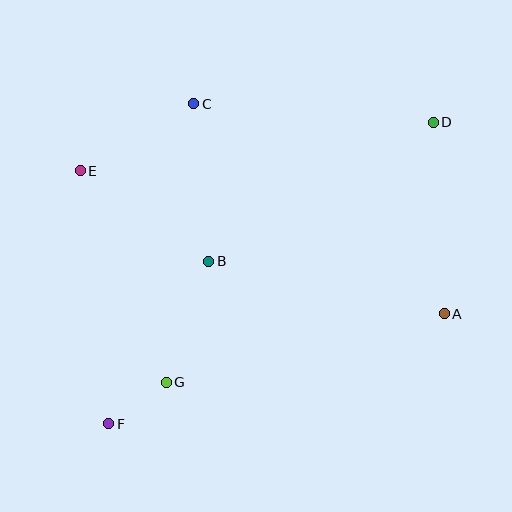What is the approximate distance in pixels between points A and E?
The distance between A and E is approximately 391 pixels.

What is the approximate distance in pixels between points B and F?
The distance between B and F is approximately 191 pixels.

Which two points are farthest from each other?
Points D and F are farthest from each other.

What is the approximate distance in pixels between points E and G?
The distance between E and G is approximately 228 pixels.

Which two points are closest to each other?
Points F and G are closest to each other.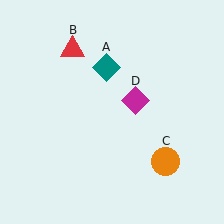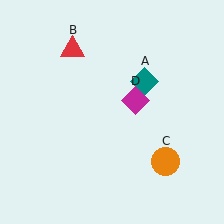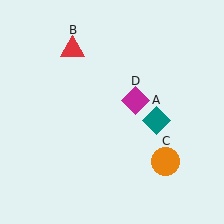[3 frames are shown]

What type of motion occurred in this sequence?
The teal diamond (object A) rotated clockwise around the center of the scene.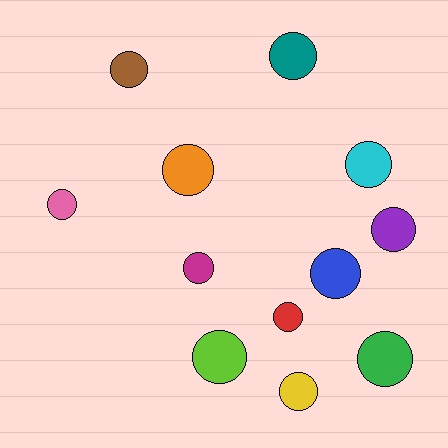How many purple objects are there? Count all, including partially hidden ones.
There is 1 purple object.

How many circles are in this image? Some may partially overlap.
There are 12 circles.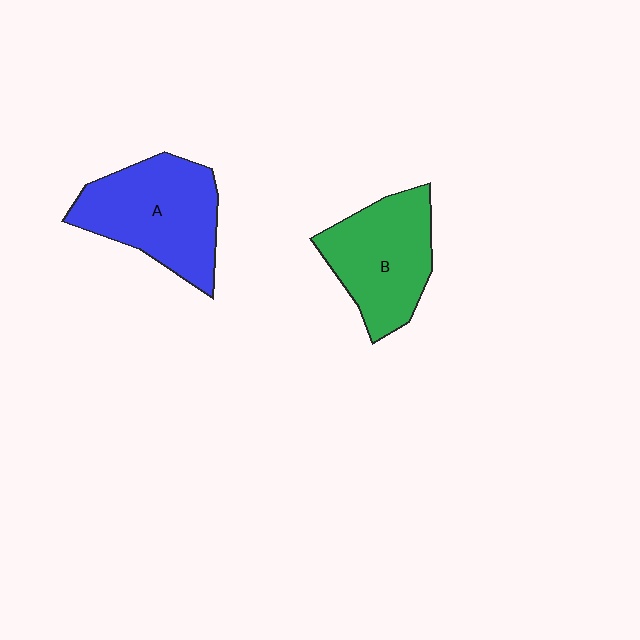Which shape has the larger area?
Shape A (blue).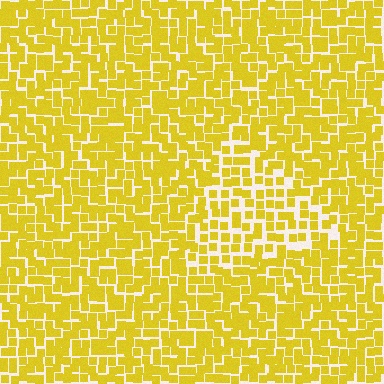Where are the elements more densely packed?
The elements are more densely packed outside the triangle boundary.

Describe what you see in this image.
The image contains small yellow elements arranged at two different densities. A triangle-shaped region is visible where the elements are less densely packed than the surrounding area.